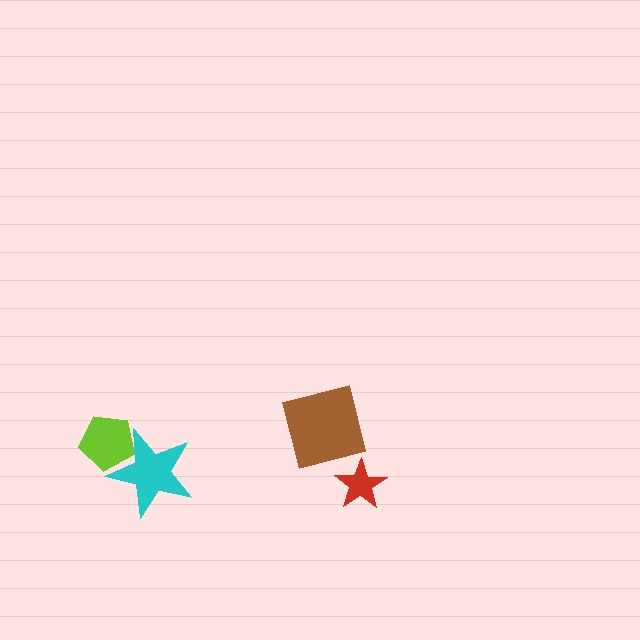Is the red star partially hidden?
No, no other shape covers it.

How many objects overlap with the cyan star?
1 object overlaps with the cyan star.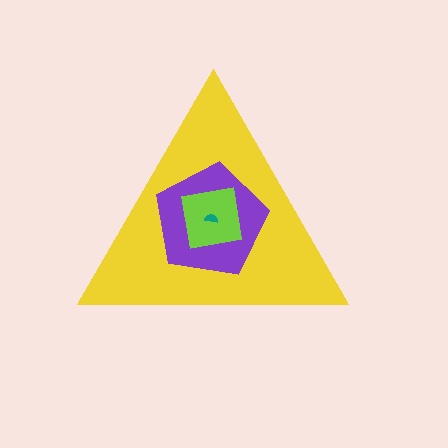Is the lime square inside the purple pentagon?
Yes.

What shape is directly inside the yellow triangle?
The purple pentagon.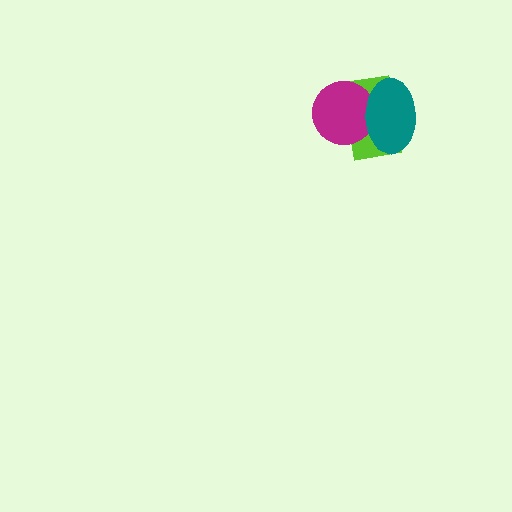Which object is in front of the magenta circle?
The teal ellipse is in front of the magenta circle.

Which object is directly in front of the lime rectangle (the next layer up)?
The magenta circle is directly in front of the lime rectangle.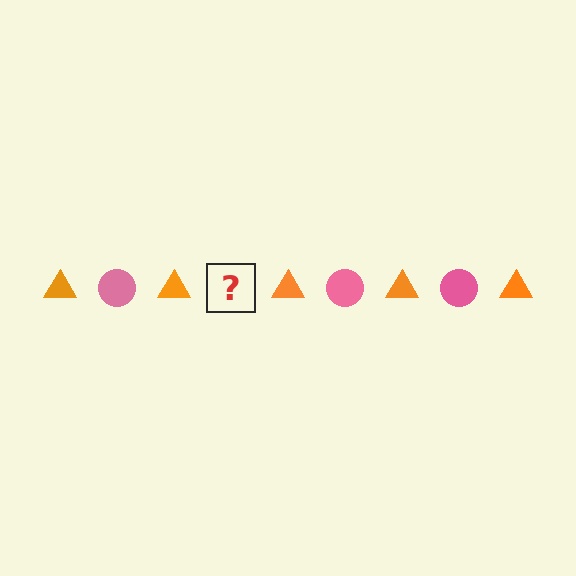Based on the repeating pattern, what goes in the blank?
The blank should be a pink circle.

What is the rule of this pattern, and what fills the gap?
The rule is that the pattern alternates between orange triangle and pink circle. The gap should be filled with a pink circle.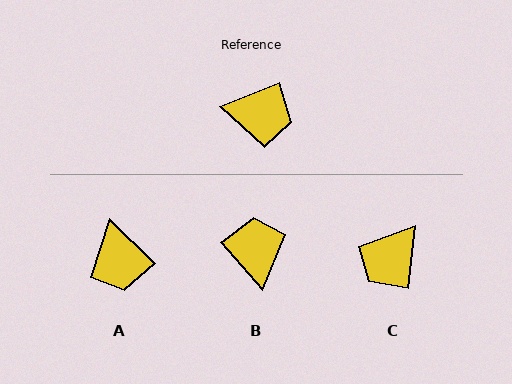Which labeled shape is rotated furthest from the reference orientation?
C, about 117 degrees away.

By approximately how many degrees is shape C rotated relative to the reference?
Approximately 117 degrees clockwise.